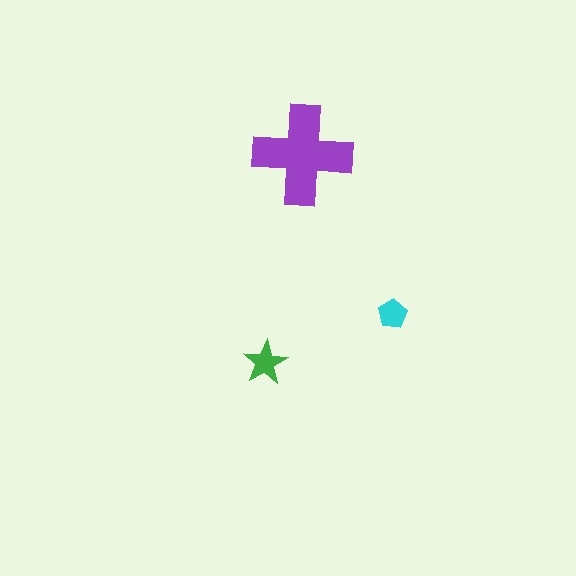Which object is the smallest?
The cyan pentagon.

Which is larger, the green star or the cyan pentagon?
The green star.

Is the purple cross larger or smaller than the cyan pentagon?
Larger.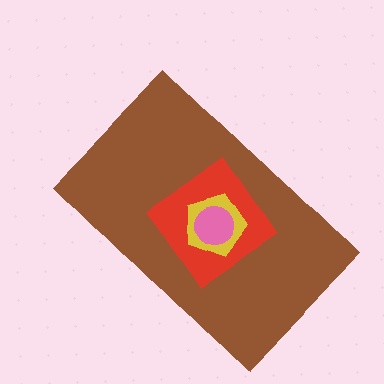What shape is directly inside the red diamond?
The yellow pentagon.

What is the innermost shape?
The pink circle.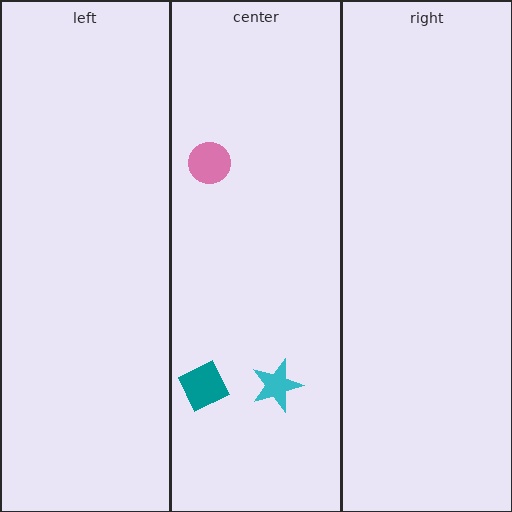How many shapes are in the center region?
3.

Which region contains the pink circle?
The center region.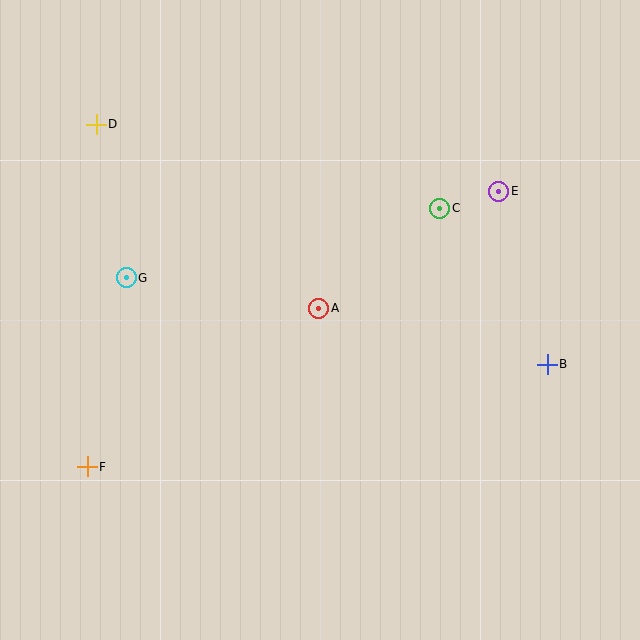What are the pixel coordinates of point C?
Point C is at (440, 208).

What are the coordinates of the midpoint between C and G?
The midpoint between C and G is at (283, 243).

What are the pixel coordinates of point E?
Point E is at (499, 191).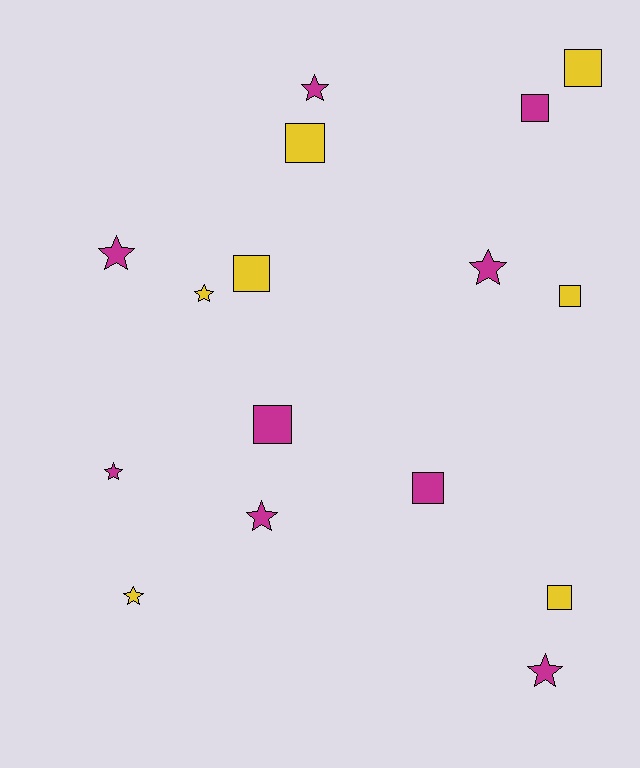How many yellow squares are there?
There are 5 yellow squares.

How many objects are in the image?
There are 16 objects.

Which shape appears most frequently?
Square, with 8 objects.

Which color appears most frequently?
Magenta, with 9 objects.